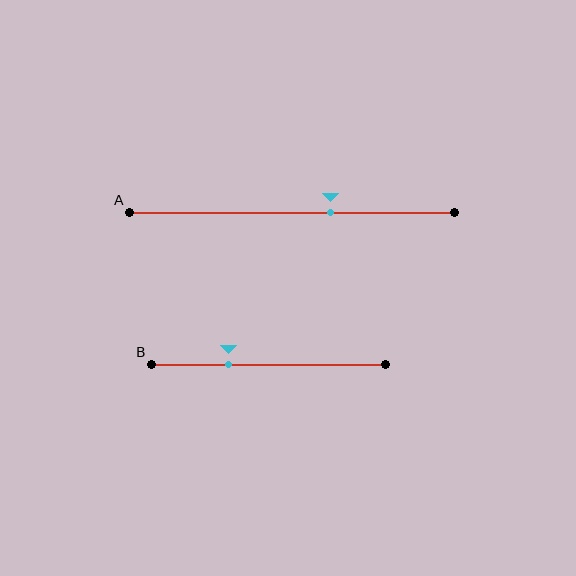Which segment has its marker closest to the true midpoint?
Segment A has its marker closest to the true midpoint.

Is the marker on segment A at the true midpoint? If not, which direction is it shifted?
No, the marker on segment A is shifted to the right by about 12% of the segment length.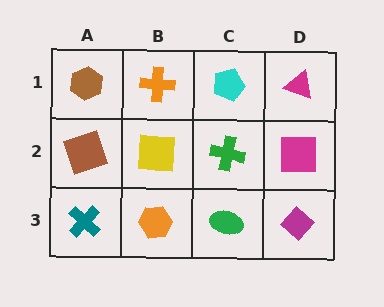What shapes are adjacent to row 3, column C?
A green cross (row 2, column C), an orange hexagon (row 3, column B), a magenta diamond (row 3, column D).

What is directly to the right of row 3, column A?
An orange hexagon.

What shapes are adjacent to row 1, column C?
A green cross (row 2, column C), an orange cross (row 1, column B), a magenta triangle (row 1, column D).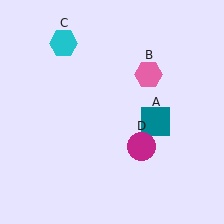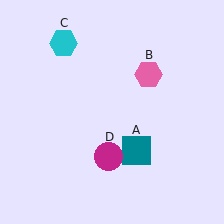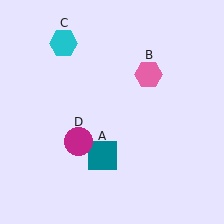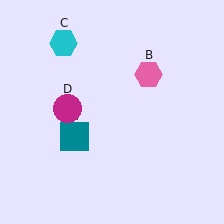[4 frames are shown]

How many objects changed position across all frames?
2 objects changed position: teal square (object A), magenta circle (object D).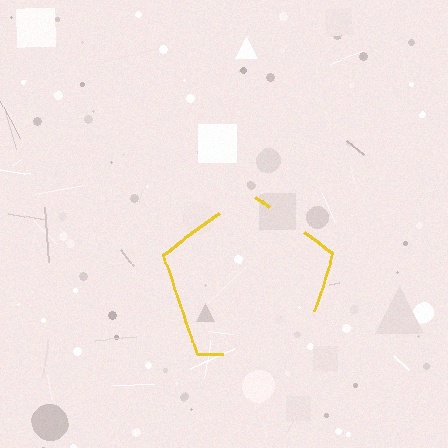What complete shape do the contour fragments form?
The contour fragments form a pentagon.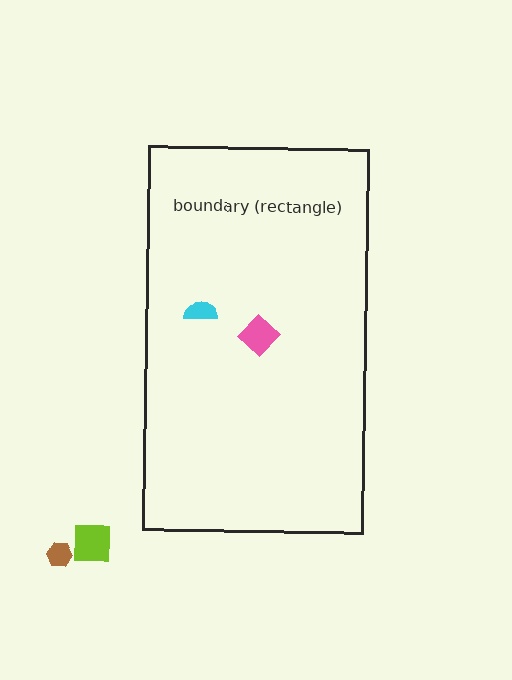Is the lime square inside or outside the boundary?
Outside.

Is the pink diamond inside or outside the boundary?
Inside.